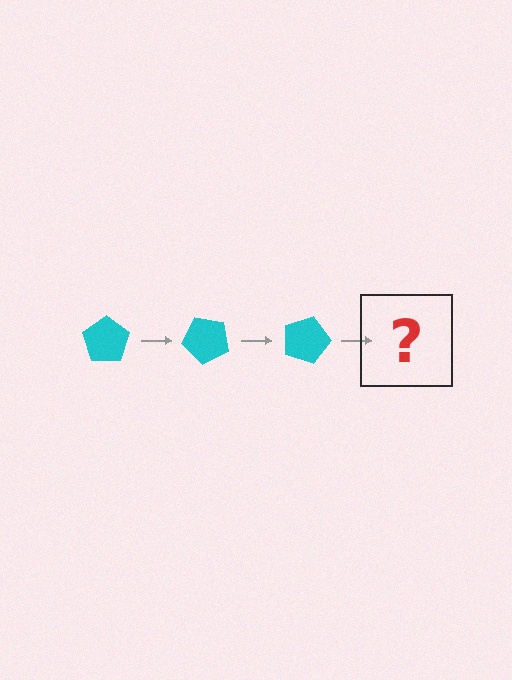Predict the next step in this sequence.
The next step is a cyan pentagon rotated 135 degrees.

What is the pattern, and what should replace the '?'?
The pattern is that the pentagon rotates 45 degrees each step. The '?' should be a cyan pentagon rotated 135 degrees.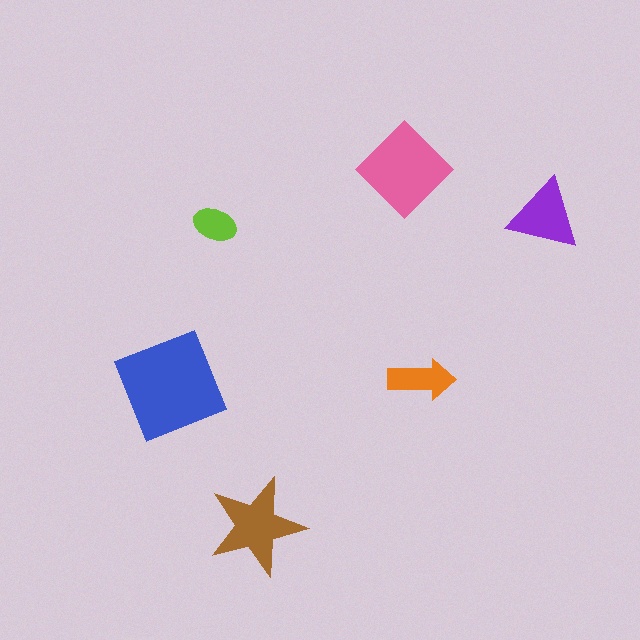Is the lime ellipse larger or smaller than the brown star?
Smaller.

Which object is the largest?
The blue square.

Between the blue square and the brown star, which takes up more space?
The blue square.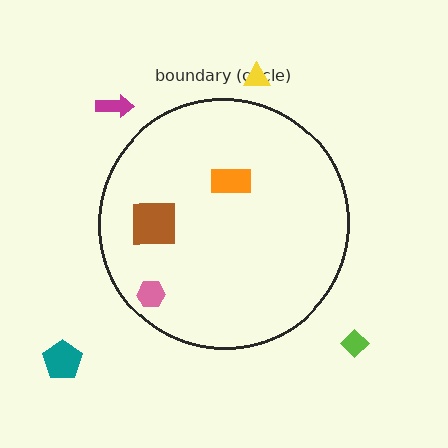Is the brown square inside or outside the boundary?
Inside.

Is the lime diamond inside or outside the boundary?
Outside.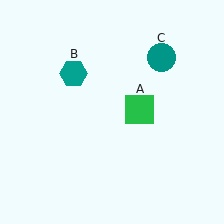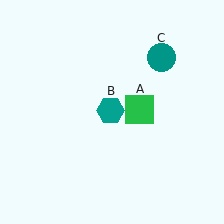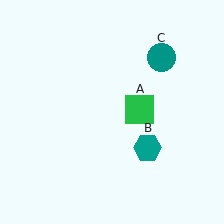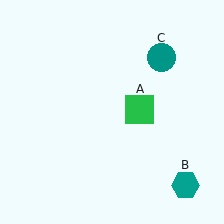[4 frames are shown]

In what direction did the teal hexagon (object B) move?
The teal hexagon (object B) moved down and to the right.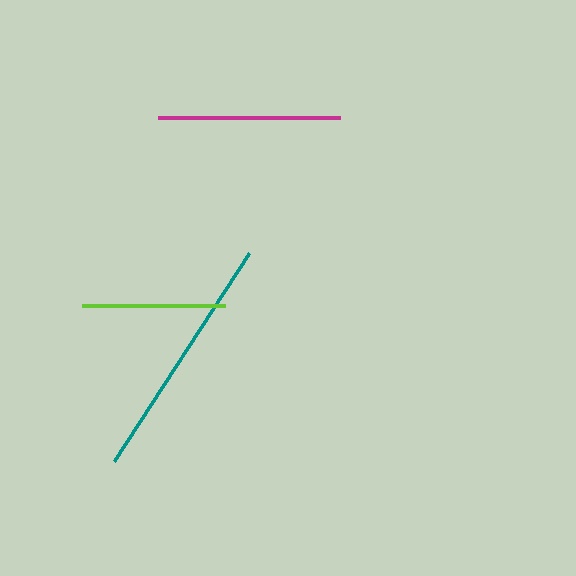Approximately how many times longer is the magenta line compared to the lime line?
The magenta line is approximately 1.3 times the length of the lime line.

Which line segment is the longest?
The teal line is the longest at approximately 248 pixels.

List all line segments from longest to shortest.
From longest to shortest: teal, magenta, lime.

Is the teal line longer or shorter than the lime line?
The teal line is longer than the lime line.